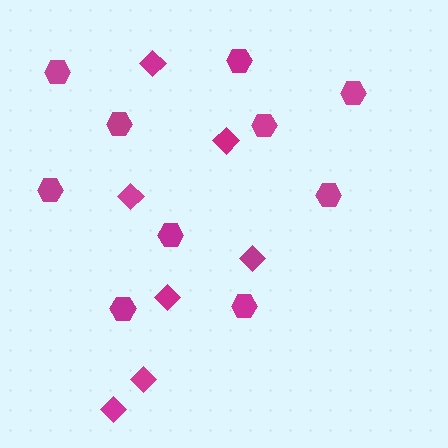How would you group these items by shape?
There are 2 groups: one group of hexagons (10) and one group of diamonds (7).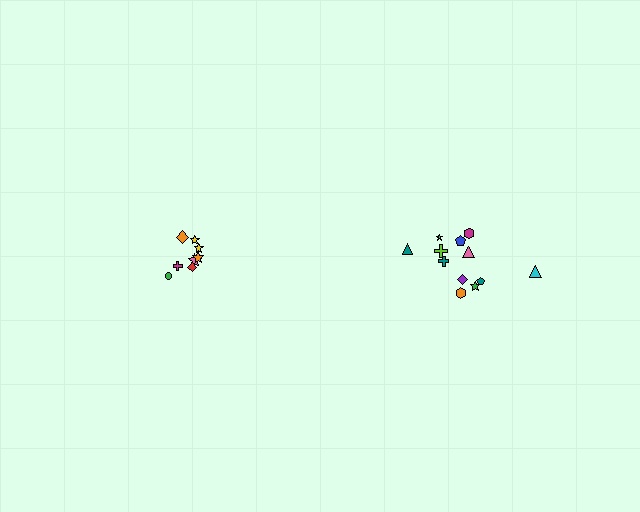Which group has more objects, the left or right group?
The right group.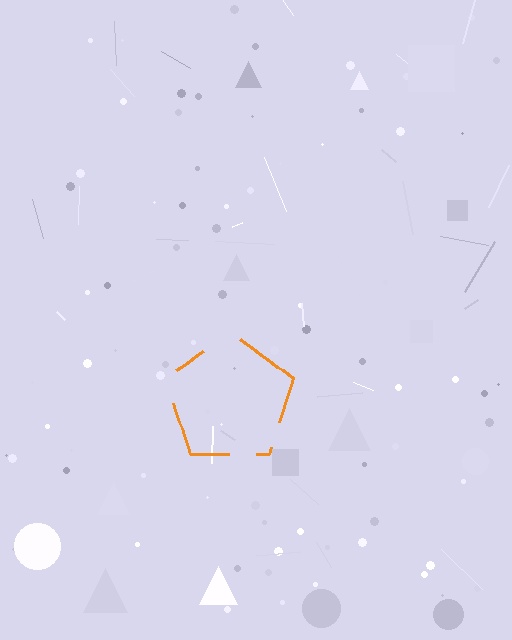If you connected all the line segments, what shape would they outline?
They would outline a pentagon.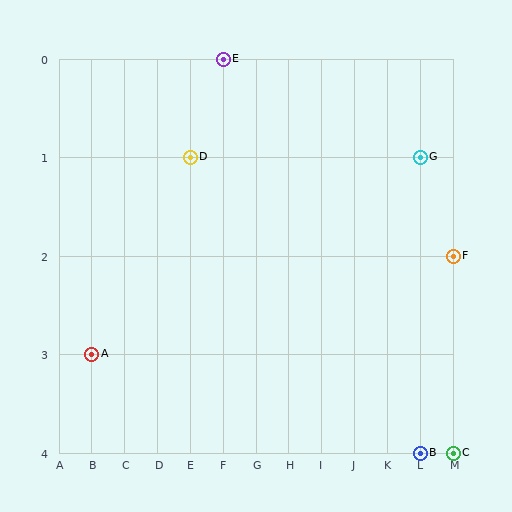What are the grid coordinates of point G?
Point G is at grid coordinates (L, 1).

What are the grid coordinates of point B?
Point B is at grid coordinates (L, 4).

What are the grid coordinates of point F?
Point F is at grid coordinates (M, 2).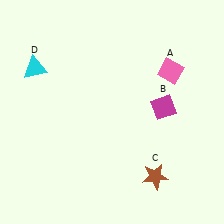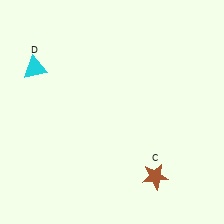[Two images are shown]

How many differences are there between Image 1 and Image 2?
There are 2 differences between the two images.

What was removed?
The magenta diamond (B), the pink diamond (A) were removed in Image 2.